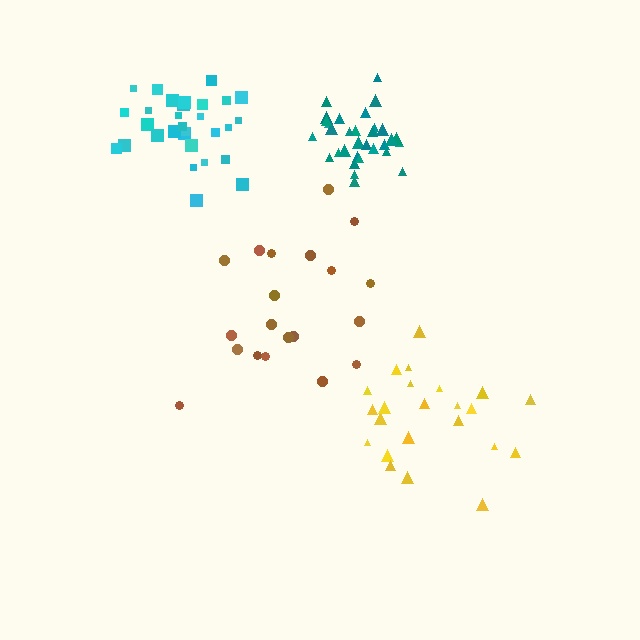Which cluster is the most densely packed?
Teal.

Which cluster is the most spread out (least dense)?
Brown.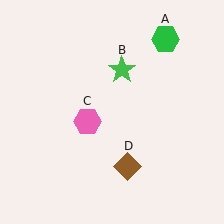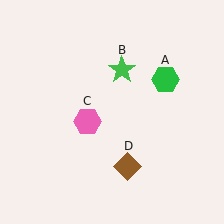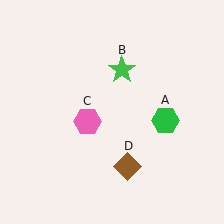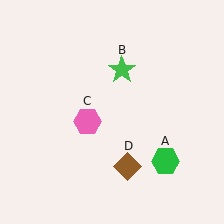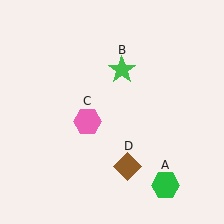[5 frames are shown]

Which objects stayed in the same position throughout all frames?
Green star (object B) and pink hexagon (object C) and brown diamond (object D) remained stationary.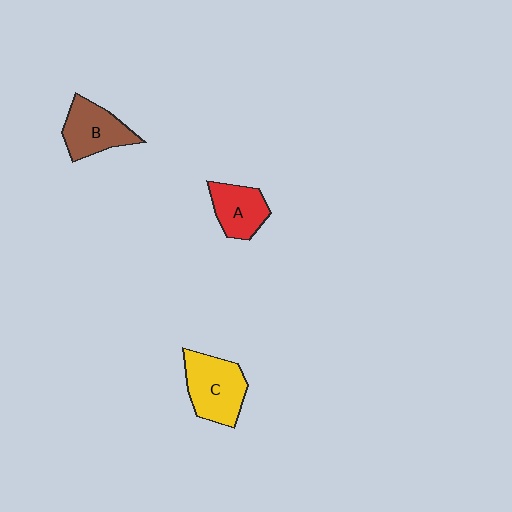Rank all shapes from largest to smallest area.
From largest to smallest: C (yellow), B (brown), A (red).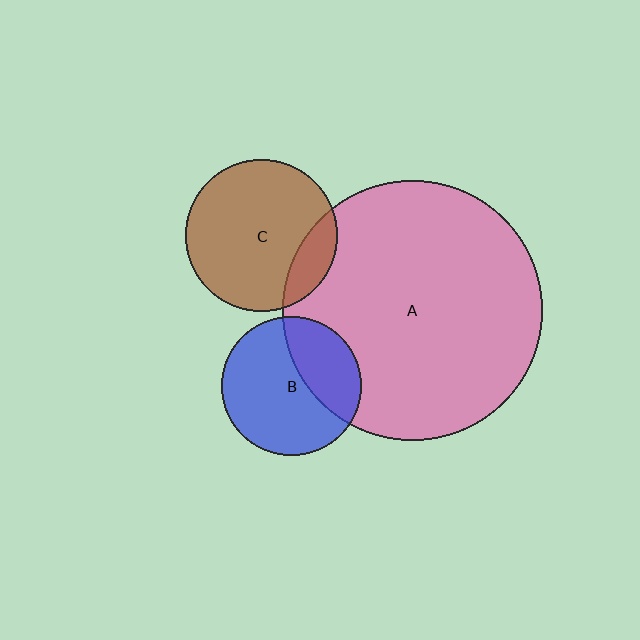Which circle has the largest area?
Circle A (pink).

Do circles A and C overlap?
Yes.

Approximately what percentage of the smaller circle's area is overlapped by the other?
Approximately 15%.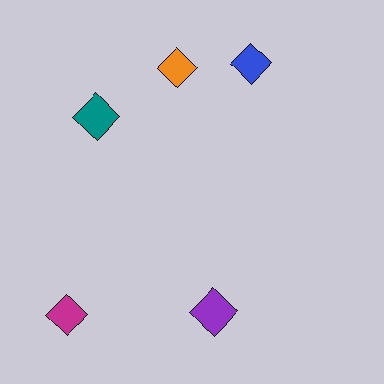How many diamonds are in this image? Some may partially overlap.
There are 5 diamonds.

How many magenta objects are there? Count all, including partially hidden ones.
There is 1 magenta object.